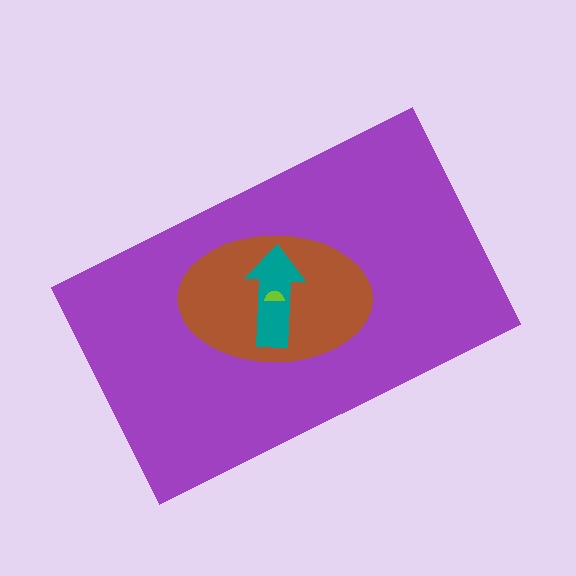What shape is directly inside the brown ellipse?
The teal arrow.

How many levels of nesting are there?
4.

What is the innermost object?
The lime semicircle.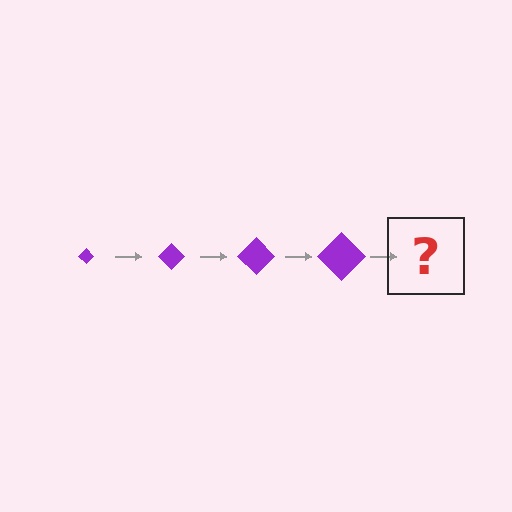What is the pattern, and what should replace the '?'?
The pattern is that the diamond gets progressively larger each step. The '?' should be a purple diamond, larger than the previous one.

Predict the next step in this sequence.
The next step is a purple diamond, larger than the previous one.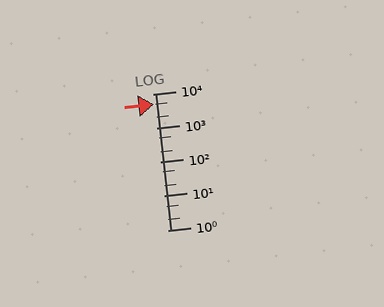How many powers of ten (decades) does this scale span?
The scale spans 4 decades, from 1 to 10000.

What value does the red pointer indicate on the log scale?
The pointer indicates approximately 5100.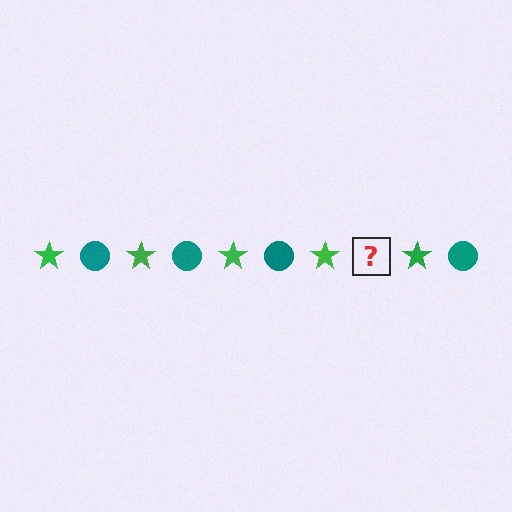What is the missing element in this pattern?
The missing element is a teal circle.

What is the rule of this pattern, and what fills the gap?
The rule is that the pattern alternates between green star and teal circle. The gap should be filled with a teal circle.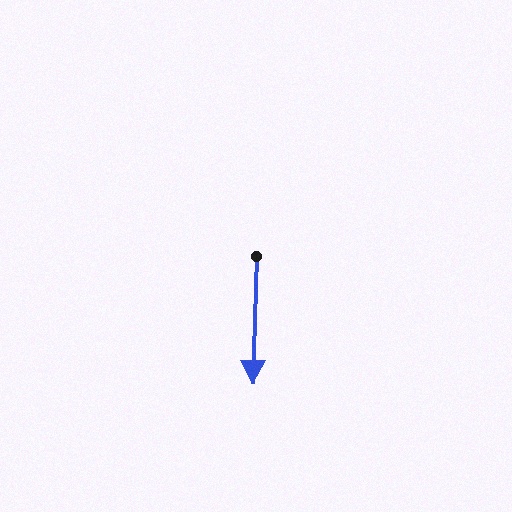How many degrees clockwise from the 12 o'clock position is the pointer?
Approximately 182 degrees.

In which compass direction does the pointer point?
South.